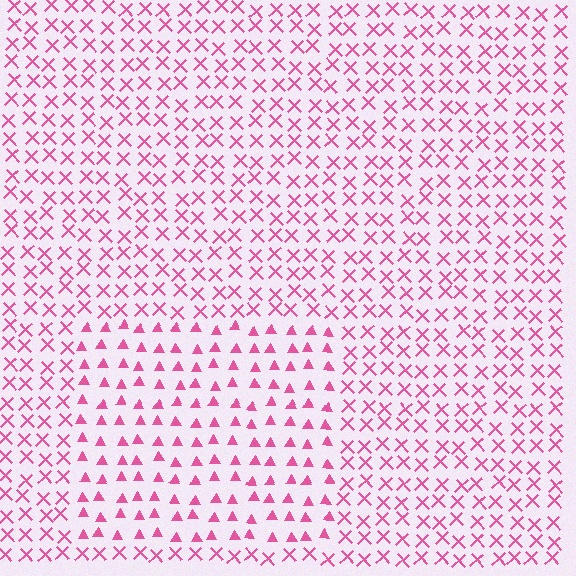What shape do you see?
I see a rectangle.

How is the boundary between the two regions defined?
The boundary is defined by a change in element shape: triangles inside vs. X marks outside. All elements share the same color and spacing.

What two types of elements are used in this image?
The image uses triangles inside the rectangle region and X marks outside it.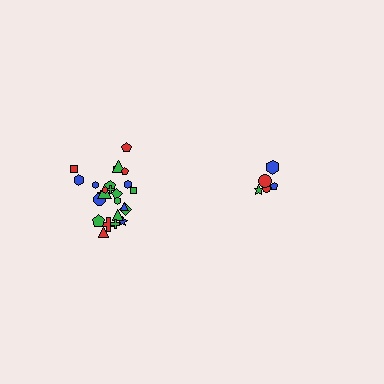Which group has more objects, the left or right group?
The left group.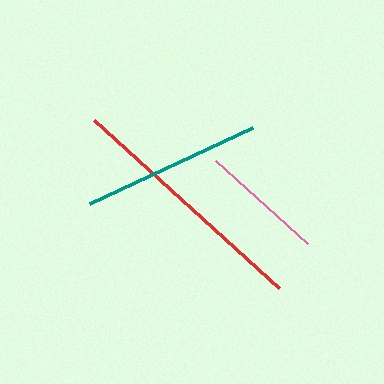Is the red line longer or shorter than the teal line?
The red line is longer than the teal line.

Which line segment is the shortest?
The pink line is the shortest at approximately 125 pixels.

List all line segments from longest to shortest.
From longest to shortest: red, teal, pink.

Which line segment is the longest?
The red line is the longest at approximately 250 pixels.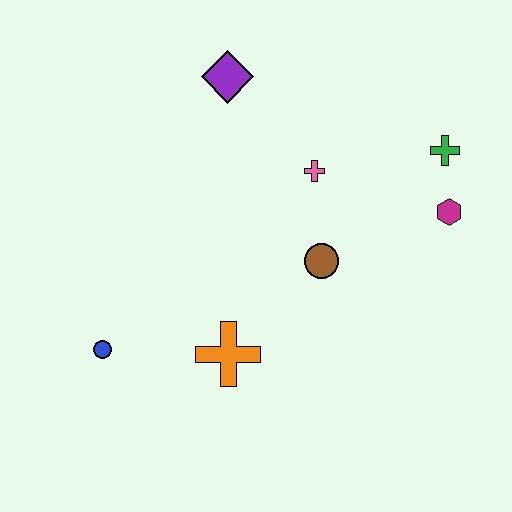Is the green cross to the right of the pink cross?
Yes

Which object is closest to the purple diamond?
The pink cross is closest to the purple diamond.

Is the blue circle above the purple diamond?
No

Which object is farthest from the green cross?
The blue circle is farthest from the green cross.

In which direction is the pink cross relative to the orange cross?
The pink cross is above the orange cross.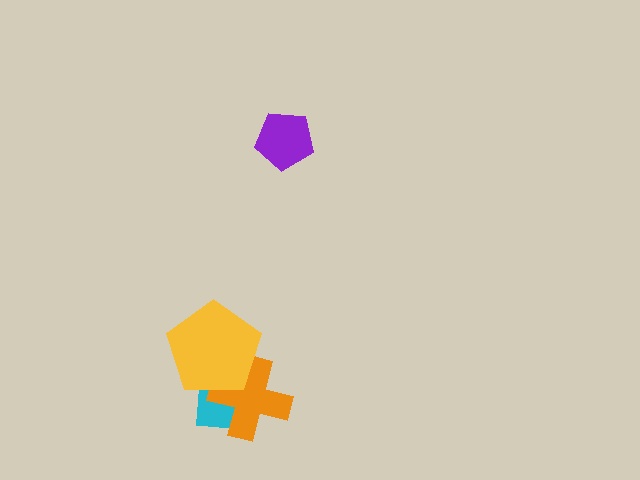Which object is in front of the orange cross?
The yellow pentagon is in front of the orange cross.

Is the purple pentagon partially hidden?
No, no other shape covers it.